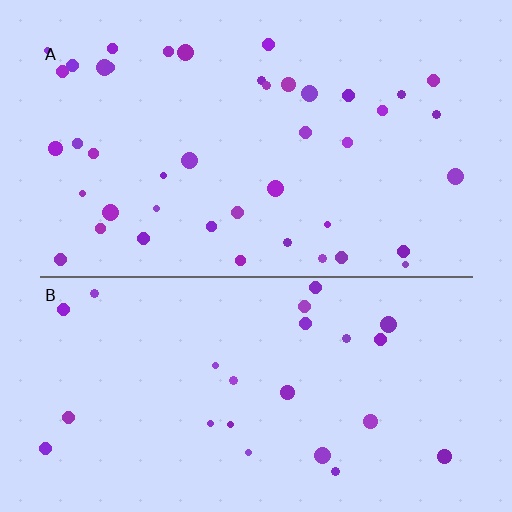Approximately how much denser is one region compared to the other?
Approximately 1.7× — region A over region B.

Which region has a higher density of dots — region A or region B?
A (the top).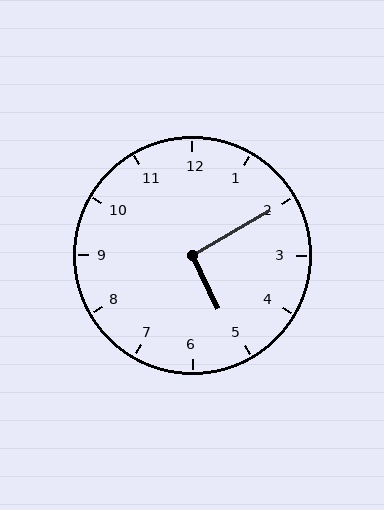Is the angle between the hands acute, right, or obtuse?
It is right.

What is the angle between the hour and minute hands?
Approximately 95 degrees.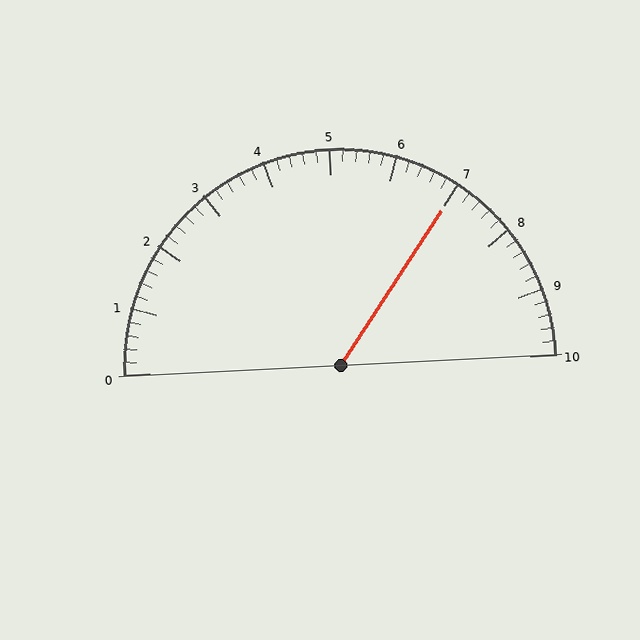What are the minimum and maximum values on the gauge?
The gauge ranges from 0 to 10.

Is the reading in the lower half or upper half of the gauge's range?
The reading is in the upper half of the range (0 to 10).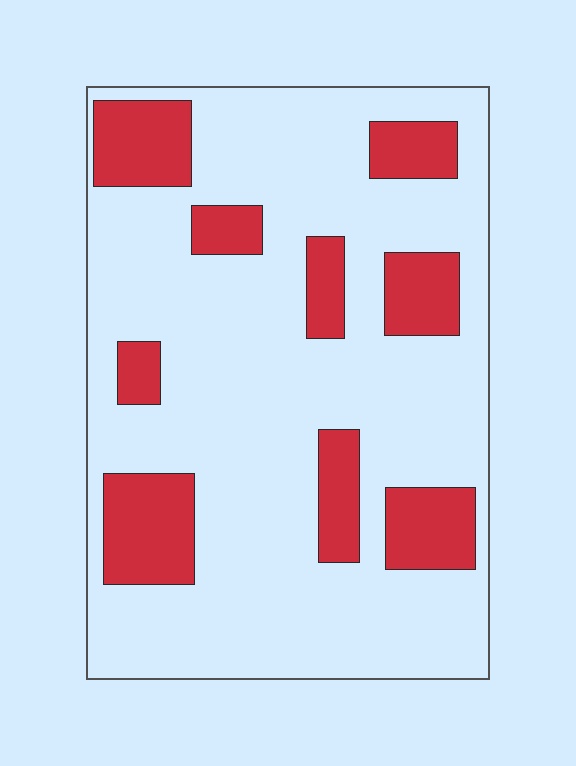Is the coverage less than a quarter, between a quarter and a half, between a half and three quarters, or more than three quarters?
Less than a quarter.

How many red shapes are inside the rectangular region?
9.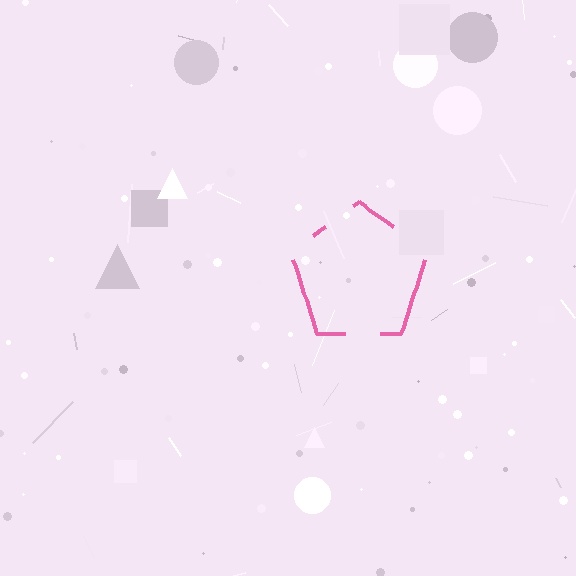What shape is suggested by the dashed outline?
The dashed outline suggests a pentagon.